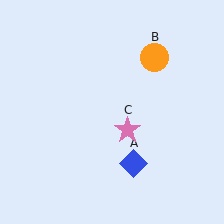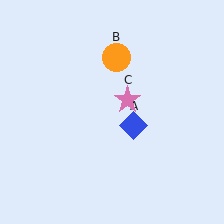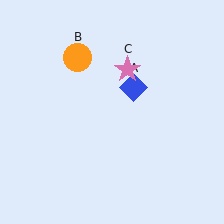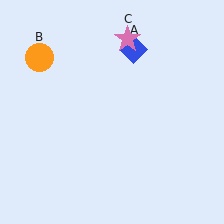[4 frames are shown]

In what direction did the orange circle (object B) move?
The orange circle (object B) moved left.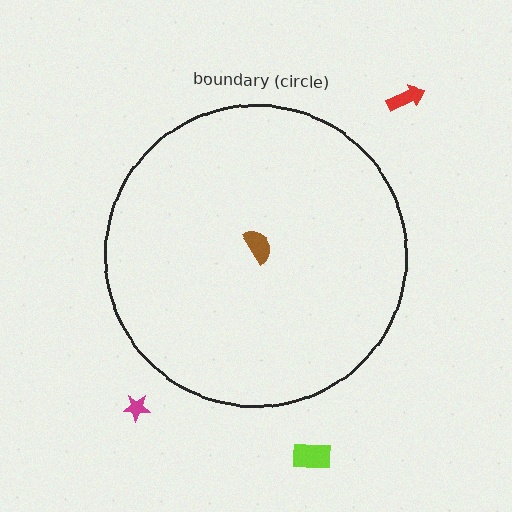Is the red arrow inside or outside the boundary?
Outside.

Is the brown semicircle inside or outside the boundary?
Inside.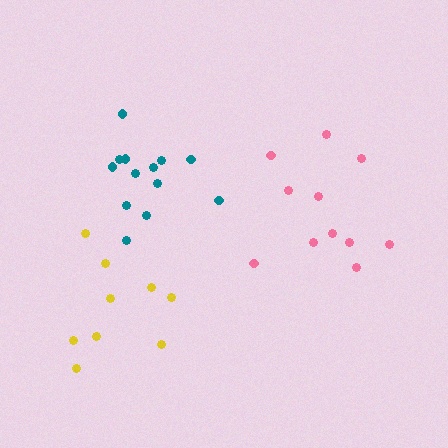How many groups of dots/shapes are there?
There are 3 groups.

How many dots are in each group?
Group 1: 11 dots, Group 2: 13 dots, Group 3: 9 dots (33 total).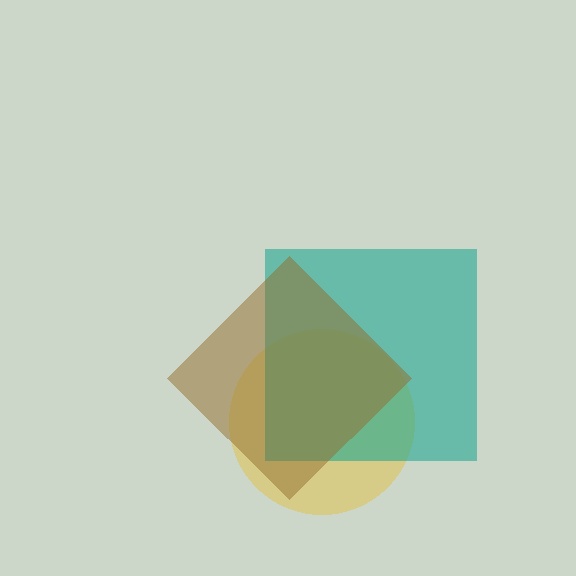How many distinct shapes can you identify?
There are 3 distinct shapes: a yellow circle, a teal square, a brown diamond.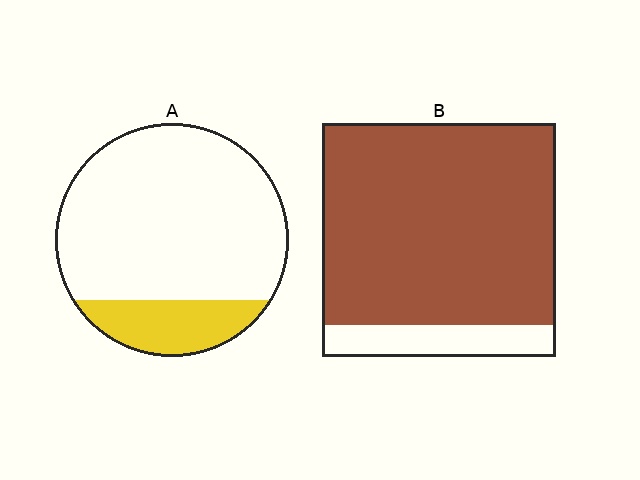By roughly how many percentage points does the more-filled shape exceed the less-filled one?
By roughly 70 percentage points (B over A).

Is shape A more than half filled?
No.